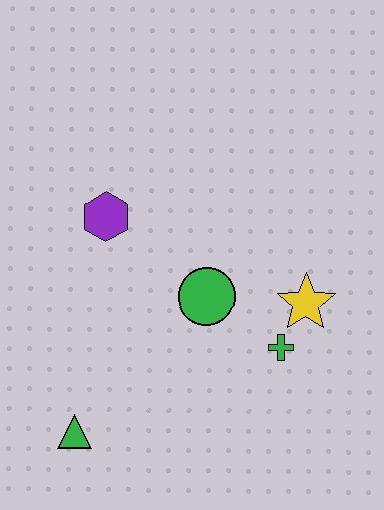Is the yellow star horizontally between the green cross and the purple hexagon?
No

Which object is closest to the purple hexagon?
The green circle is closest to the purple hexagon.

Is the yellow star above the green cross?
Yes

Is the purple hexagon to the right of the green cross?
No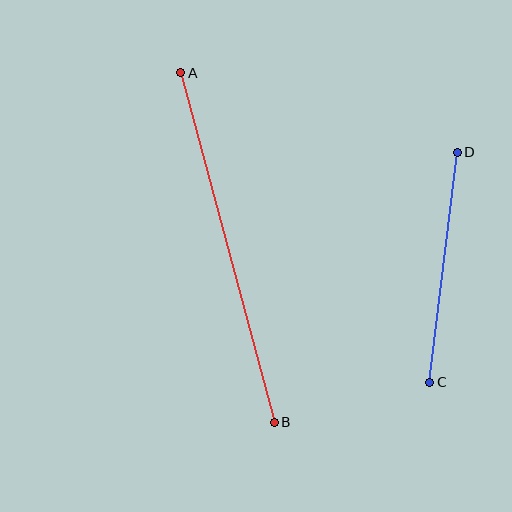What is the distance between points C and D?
The distance is approximately 232 pixels.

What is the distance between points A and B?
The distance is approximately 362 pixels.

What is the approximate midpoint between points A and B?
The midpoint is at approximately (227, 248) pixels.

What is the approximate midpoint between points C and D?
The midpoint is at approximately (443, 267) pixels.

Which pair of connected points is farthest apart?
Points A and B are farthest apart.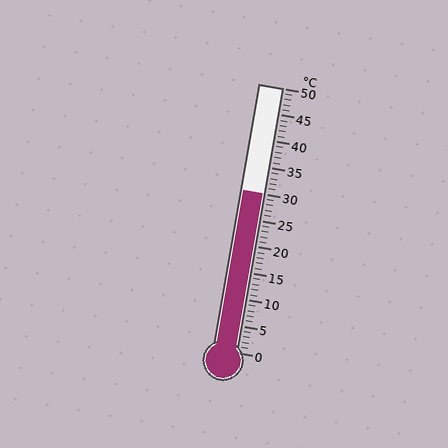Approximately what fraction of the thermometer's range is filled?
The thermometer is filled to approximately 60% of its range.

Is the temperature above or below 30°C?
The temperature is at 30°C.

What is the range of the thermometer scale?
The thermometer scale ranges from 0°C to 50°C.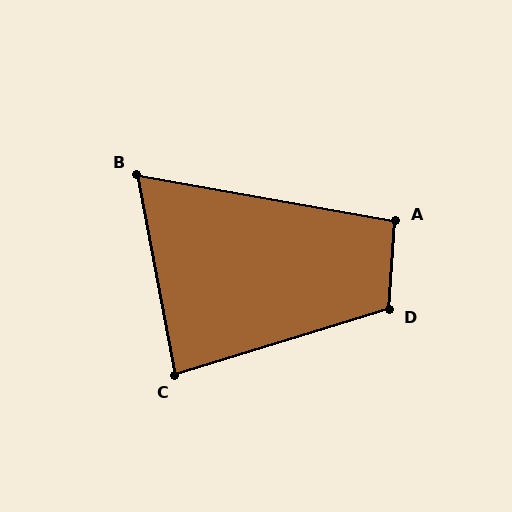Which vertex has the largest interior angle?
D, at approximately 111 degrees.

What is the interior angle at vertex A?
Approximately 96 degrees (obtuse).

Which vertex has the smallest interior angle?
B, at approximately 69 degrees.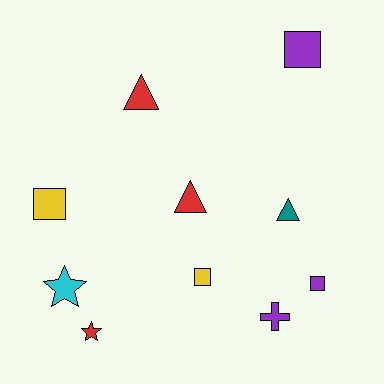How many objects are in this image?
There are 10 objects.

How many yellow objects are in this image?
There are 2 yellow objects.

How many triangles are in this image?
There are 3 triangles.